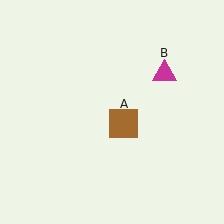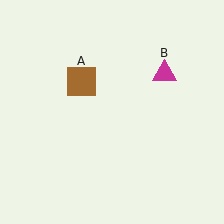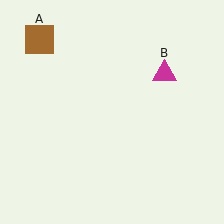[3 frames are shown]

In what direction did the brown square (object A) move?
The brown square (object A) moved up and to the left.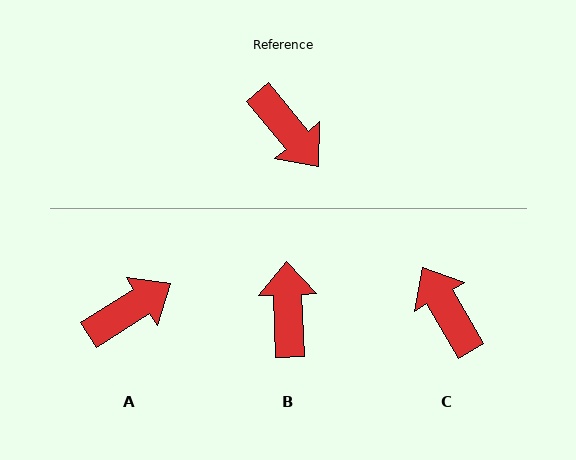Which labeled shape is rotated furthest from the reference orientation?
C, about 170 degrees away.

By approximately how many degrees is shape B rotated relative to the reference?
Approximately 142 degrees counter-clockwise.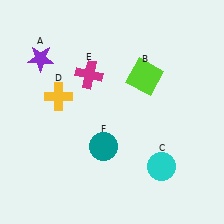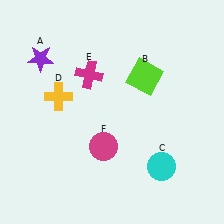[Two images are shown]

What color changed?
The circle (F) changed from teal in Image 1 to magenta in Image 2.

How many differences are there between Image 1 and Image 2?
There is 1 difference between the two images.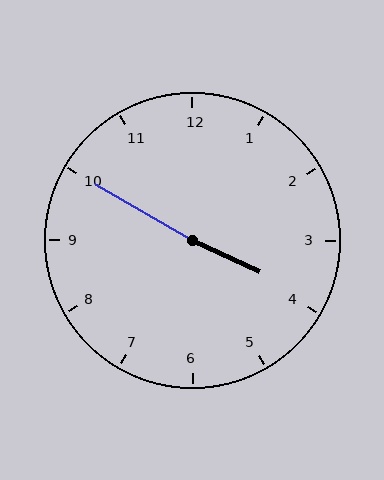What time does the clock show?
3:50.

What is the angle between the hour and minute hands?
Approximately 175 degrees.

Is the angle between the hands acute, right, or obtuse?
It is obtuse.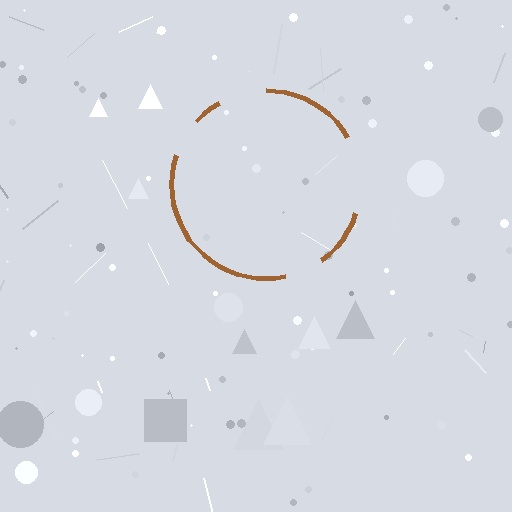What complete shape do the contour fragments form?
The contour fragments form a circle.